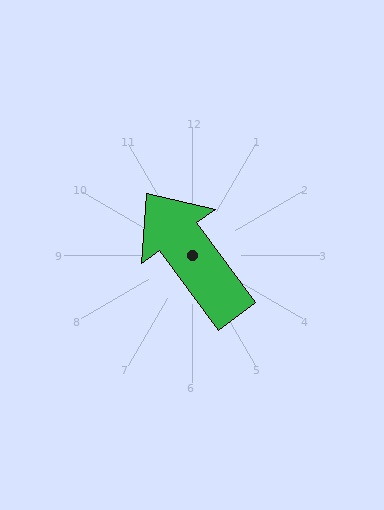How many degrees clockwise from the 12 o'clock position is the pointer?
Approximately 324 degrees.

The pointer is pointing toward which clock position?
Roughly 11 o'clock.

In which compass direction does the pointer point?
Northwest.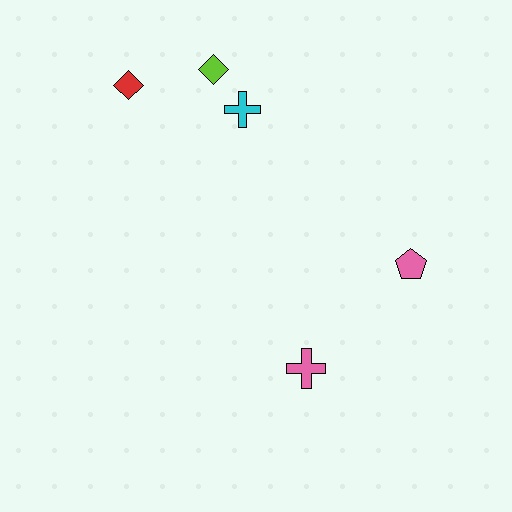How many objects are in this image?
There are 5 objects.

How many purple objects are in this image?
There are no purple objects.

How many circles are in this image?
There are no circles.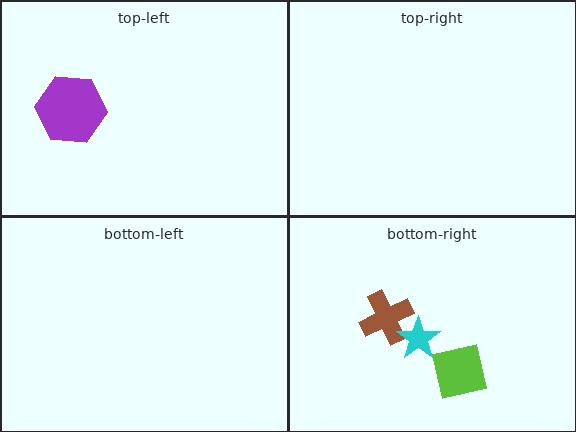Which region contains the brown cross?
The bottom-right region.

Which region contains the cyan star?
The bottom-right region.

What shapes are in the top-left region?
The purple hexagon.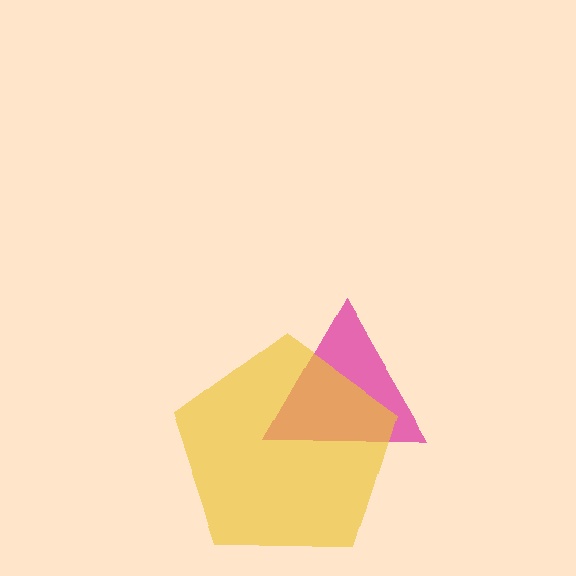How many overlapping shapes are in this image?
There are 2 overlapping shapes in the image.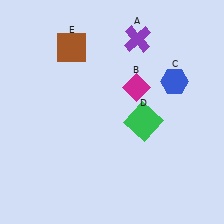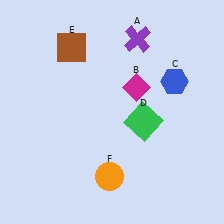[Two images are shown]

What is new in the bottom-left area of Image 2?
An orange circle (F) was added in the bottom-left area of Image 2.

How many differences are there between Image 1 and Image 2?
There is 1 difference between the two images.